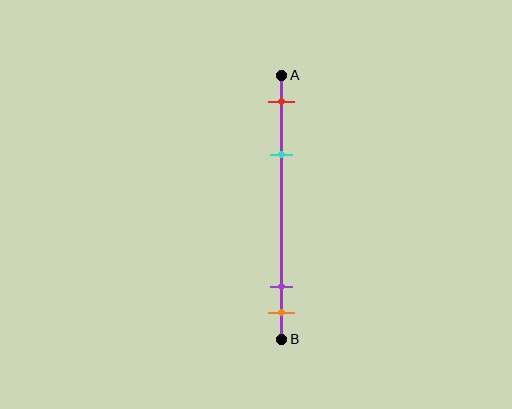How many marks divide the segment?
There are 4 marks dividing the segment.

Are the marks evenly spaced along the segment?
No, the marks are not evenly spaced.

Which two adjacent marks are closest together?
The purple and orange marks are the closest adjacent pair.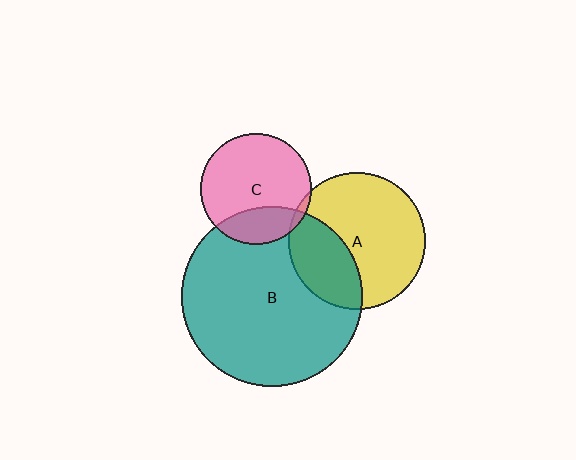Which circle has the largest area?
Circle B (teal).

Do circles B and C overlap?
Yes.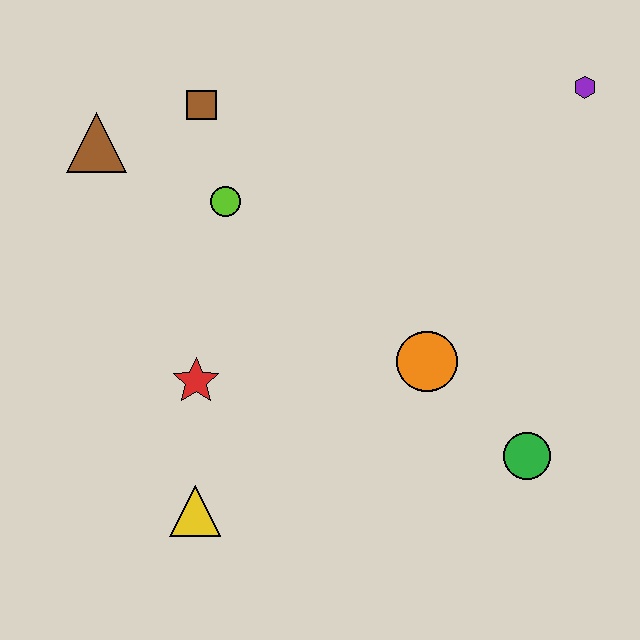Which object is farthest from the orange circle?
The brown triangle is farthest from the orange circle.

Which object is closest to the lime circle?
The brown square is closest to the lime circle.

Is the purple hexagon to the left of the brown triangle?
No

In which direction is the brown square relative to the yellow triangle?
The brown square is above the yellow triangle.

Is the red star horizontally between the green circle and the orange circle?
No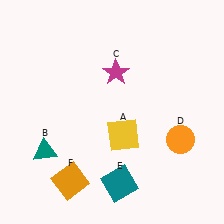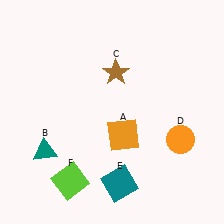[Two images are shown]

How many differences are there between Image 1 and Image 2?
There are 3 differences between the two images.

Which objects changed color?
A changed from yellow to orange. C changed from magenta to brown. F changed from orange to lime.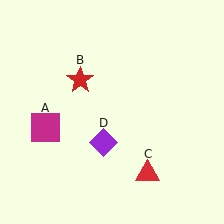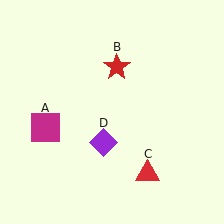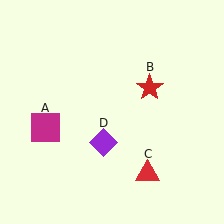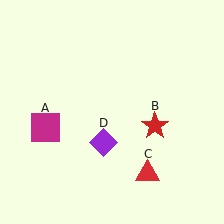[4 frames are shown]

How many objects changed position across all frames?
1 object changed position: red star (object B).